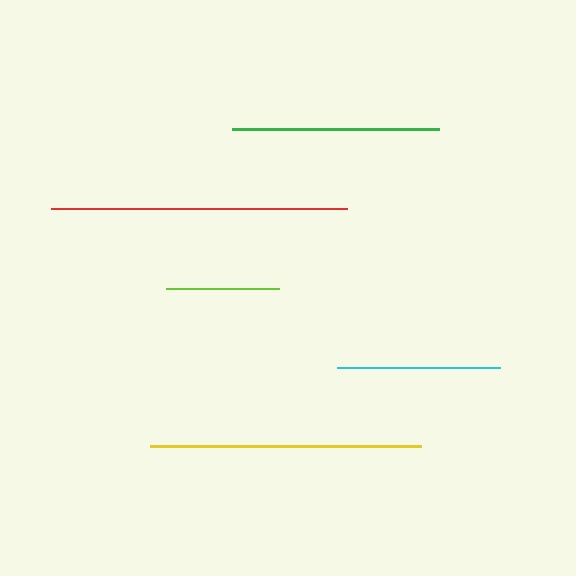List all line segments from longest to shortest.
From longest to shortest: red, yellow, green, cyan, lime.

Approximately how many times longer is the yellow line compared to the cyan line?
The yellow line is approximately 1.7 times the length of the cyan line.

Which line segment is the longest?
The red line is the longest at approximately 296 pixels.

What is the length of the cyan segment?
The cyan segment is approximately 163 pixels long.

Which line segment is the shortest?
The lime line is the shortest at approximately 113 pixels.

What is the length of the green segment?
The green segment is approximately 207 pixels long.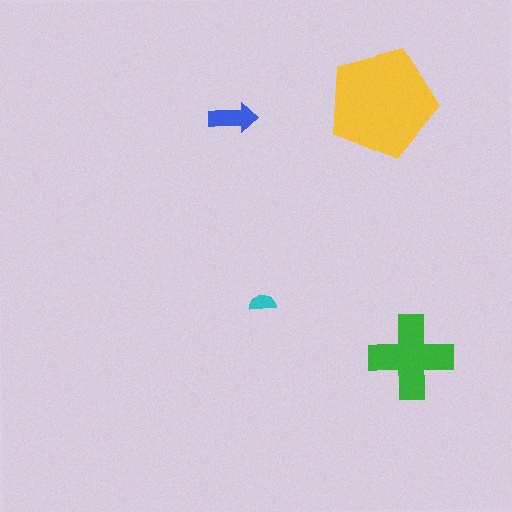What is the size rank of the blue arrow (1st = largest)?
3rd.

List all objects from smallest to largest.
The cyan semicircle, the blue arrow, the green cross, the yellow pentagon.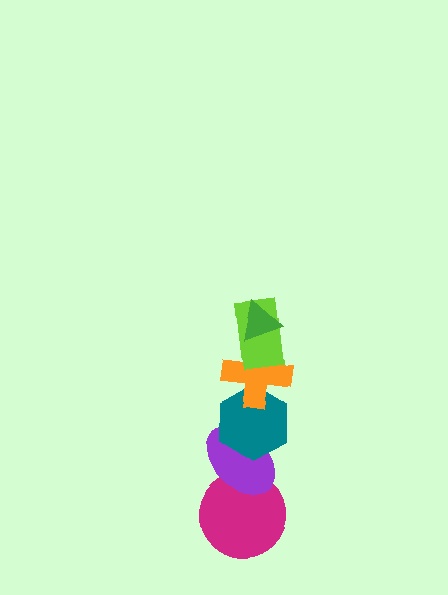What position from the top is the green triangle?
The green triangle is 1st from the top.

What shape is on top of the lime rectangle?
The green triangle is on top of the lime rectangle.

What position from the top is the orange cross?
The orange cross is 3rd from the top.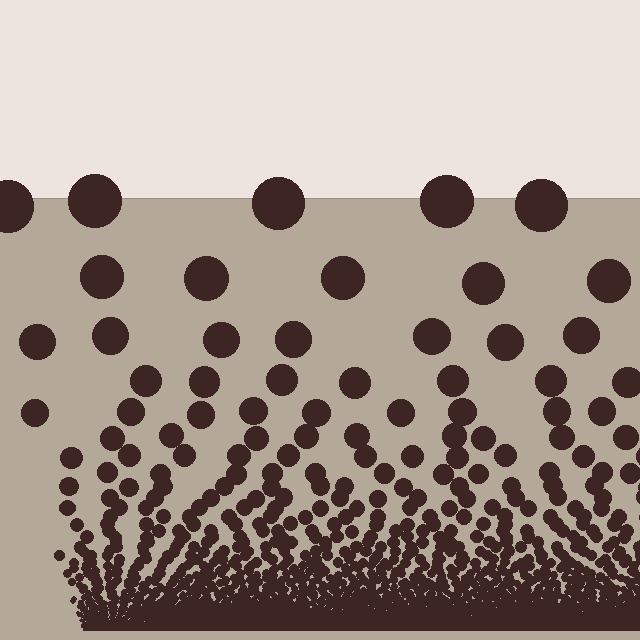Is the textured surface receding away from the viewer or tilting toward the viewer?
The surface appears to tilt toward the viewer. Texture elements get larger and sparser toward the top.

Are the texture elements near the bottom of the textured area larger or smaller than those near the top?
Smaller. The gradient is inverted — elements near the bottom are smaller and denser.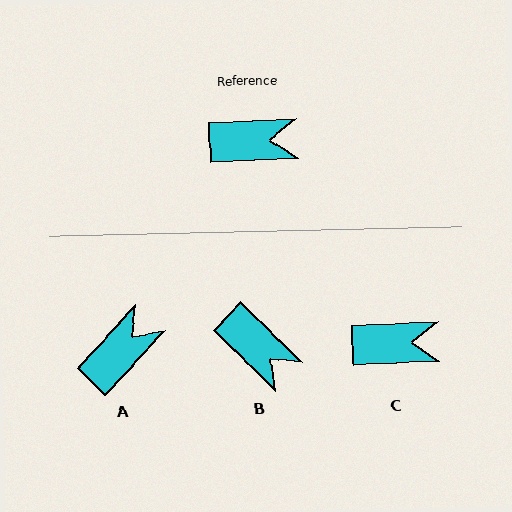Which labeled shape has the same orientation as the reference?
C.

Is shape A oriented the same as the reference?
No, it is off by about 45 degrees.